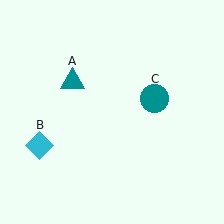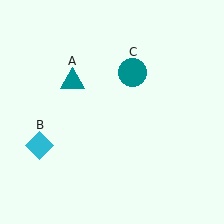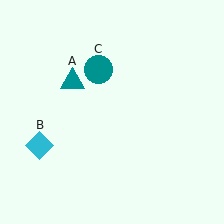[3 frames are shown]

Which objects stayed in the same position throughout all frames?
Teal triangle (object A) and cyan diamond (object B) remained stationary.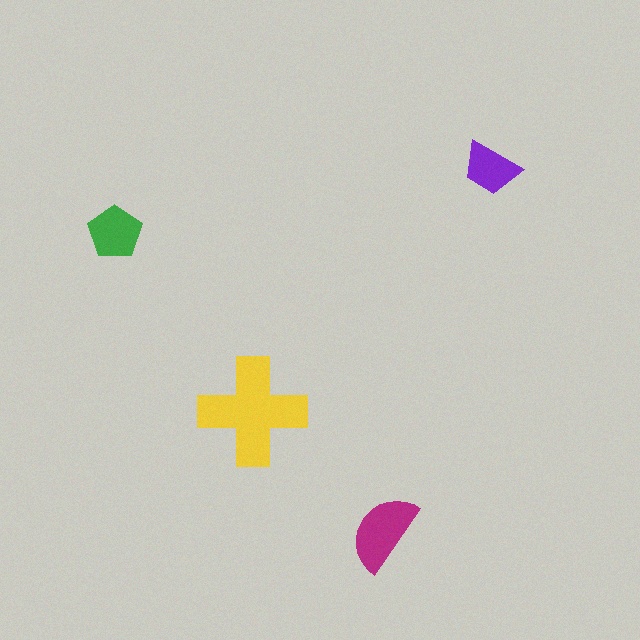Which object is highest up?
The purple trapezoid is topmost.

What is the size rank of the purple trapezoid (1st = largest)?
4th.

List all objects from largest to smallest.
The yellow cross, the magenta semicircle, the green pentagon, the purple trapezoid.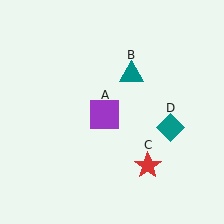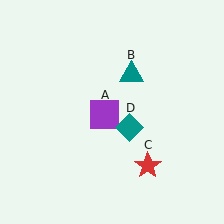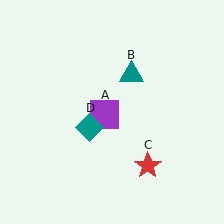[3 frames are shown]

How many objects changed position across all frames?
1 object changed position: teal diamond (object D).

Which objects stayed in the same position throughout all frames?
Purple square (object A) and teal triangle (object B) and red star (object C) remained stationary.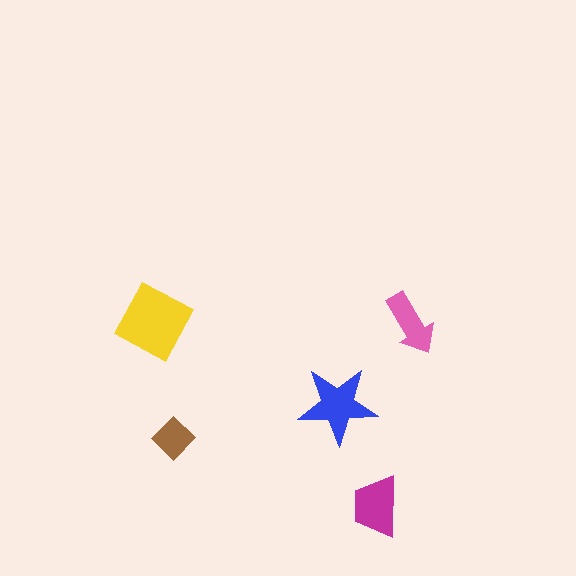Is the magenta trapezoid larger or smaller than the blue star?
Smaller.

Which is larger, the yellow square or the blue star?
The yellow square.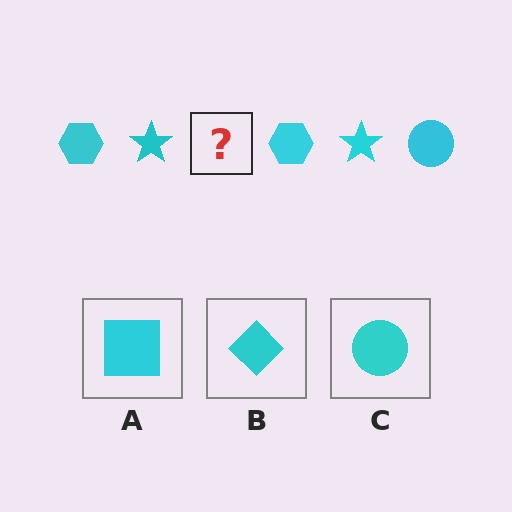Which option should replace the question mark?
Option C.